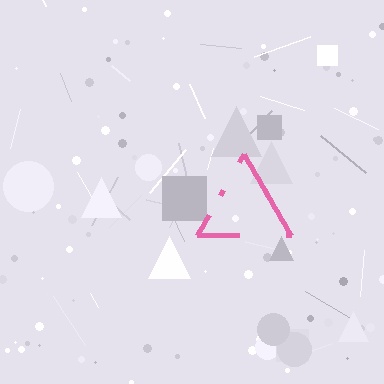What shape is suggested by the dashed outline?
The dashed outline suggests a triangle.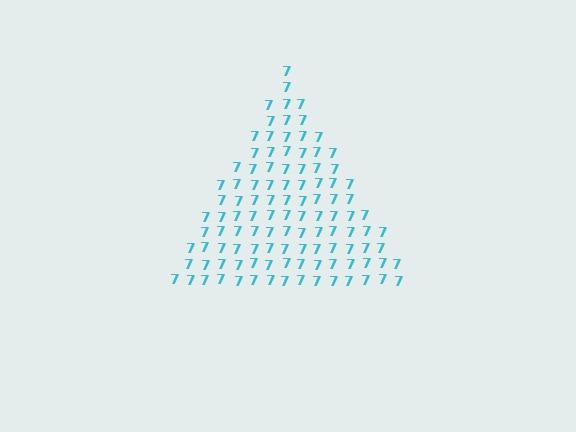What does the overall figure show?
The overall figure shows a triangle.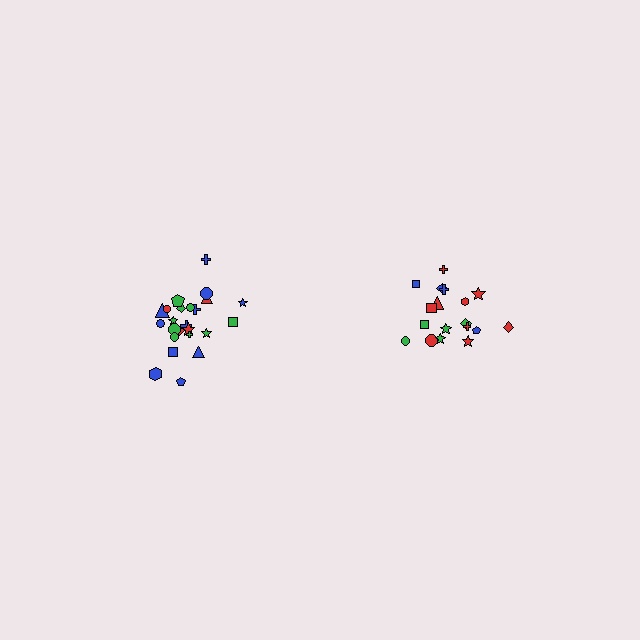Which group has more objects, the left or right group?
The left group.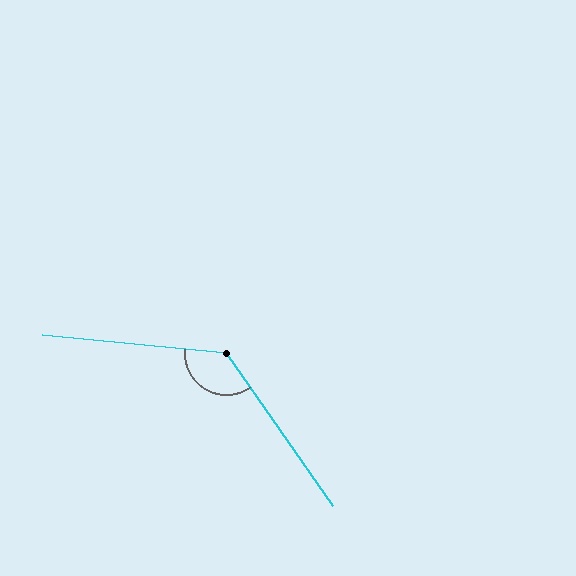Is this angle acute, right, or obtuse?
It is obtuse.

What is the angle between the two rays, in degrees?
Approximately 131 degrees.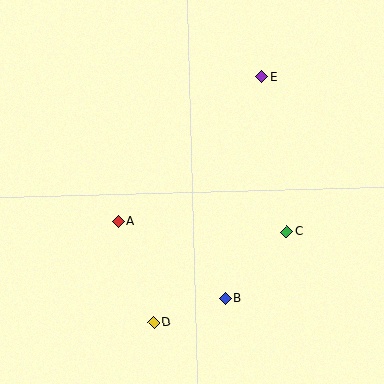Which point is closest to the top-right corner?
Point E is closest to the top-right corner.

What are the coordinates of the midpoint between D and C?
The midpoint between D and C is at (220, 277).